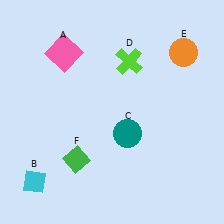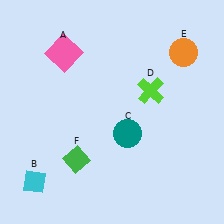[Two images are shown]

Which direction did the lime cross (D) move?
The lime cross (D) moved down.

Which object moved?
The lime cross (D) moved down.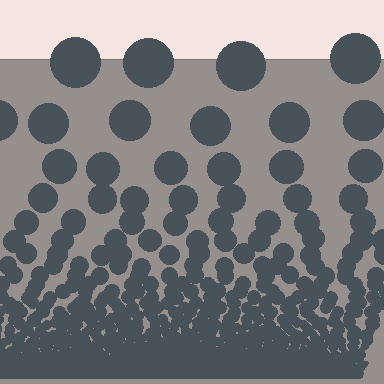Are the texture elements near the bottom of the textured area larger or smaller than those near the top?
Smaller. The gradient is inverted — elements near the bottom are smaller and denser.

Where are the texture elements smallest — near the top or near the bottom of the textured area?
Near the bottom.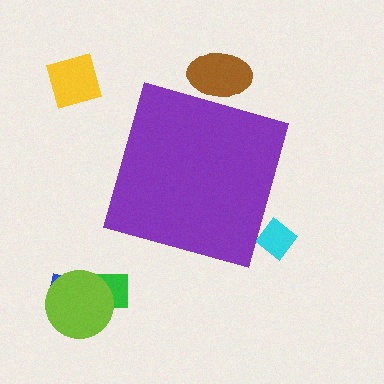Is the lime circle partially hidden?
No, the lime circle is fully visible.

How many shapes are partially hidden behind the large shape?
2 shapes are partially hidden.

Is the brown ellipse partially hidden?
Yes, the brown ellipse is partially hidden behind the purple diamond.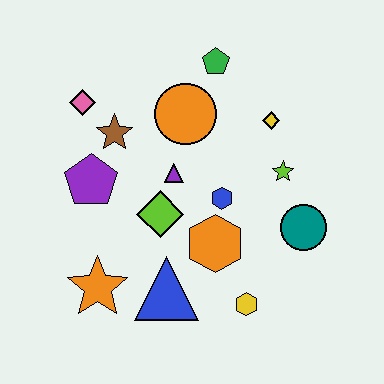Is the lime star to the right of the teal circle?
No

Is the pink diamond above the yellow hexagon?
Yes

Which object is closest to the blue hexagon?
The orange hexagon is closest to the blue hexagon.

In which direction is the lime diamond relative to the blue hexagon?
The lime diamond is to the left of the blue hexagon.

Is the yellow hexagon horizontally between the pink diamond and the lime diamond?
No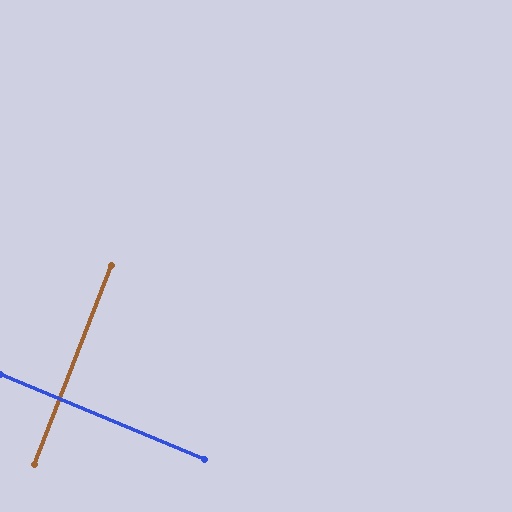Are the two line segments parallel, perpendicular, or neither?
Perpendicular — they meet at approximately 89°.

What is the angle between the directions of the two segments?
Approximately 89 degrees.